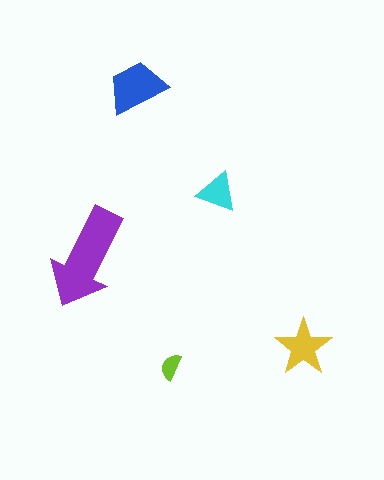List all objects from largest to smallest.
The purple arrow, the blue trapezoid, the yellow star, the cyan triangle, the lime semicircle.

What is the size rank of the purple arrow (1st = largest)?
1st.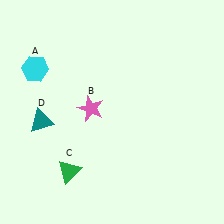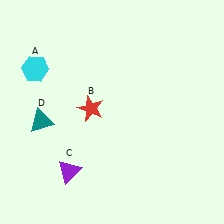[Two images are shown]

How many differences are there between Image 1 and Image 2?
There are 2 differences between the two images.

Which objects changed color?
B changed from pink to red. C changed from green to purple.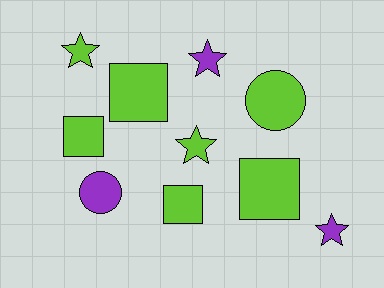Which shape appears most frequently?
Square, with 4 objects.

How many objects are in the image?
There are 10 objects.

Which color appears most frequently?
Lime, with 7 objects.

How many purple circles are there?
There is 1 purple circle.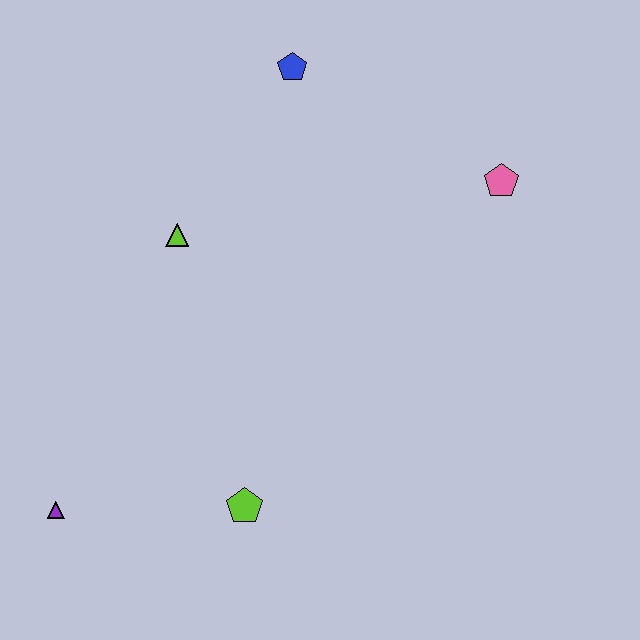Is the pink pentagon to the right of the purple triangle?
Yes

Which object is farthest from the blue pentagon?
The purple triangle is farthest from the blue pentagon.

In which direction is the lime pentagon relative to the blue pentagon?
The lime pentagon is below the blue pentagon.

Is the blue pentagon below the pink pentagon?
No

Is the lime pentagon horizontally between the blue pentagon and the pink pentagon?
No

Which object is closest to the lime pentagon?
The purple triangle is closest to the lime pentagon.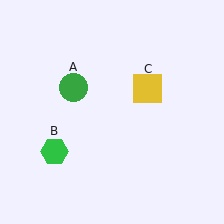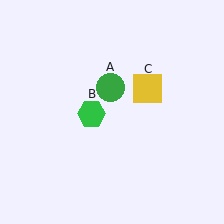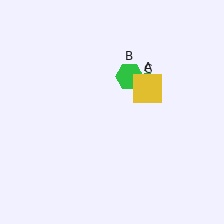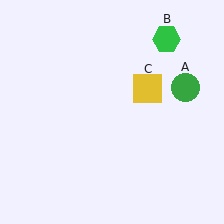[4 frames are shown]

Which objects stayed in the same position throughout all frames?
Yellow square (object C) remained stationary.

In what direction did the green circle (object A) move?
The green circle (object A) moved right.